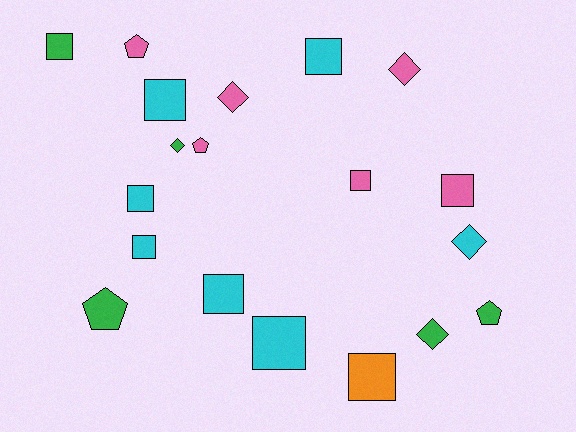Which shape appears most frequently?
Square, with 10 objects.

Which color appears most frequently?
Cyan, with 7 objects.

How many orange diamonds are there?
There are no orange diamonds.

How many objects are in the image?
There are 19 objects.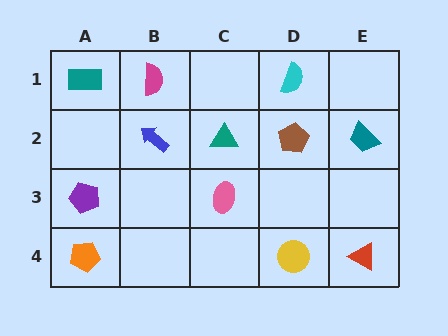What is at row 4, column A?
An orange pentagon.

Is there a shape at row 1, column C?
No, that cell is empty.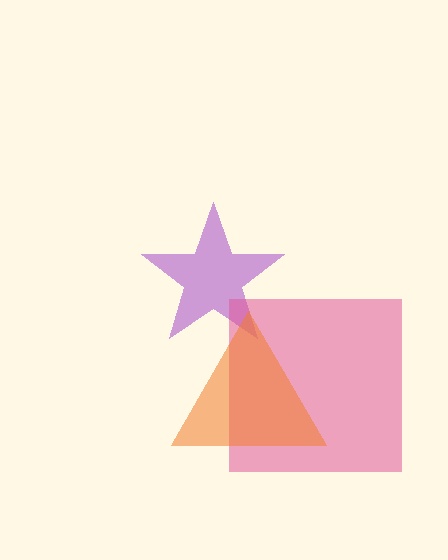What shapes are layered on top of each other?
The layered shapes are: a purple star, a pink square, an orange triangle.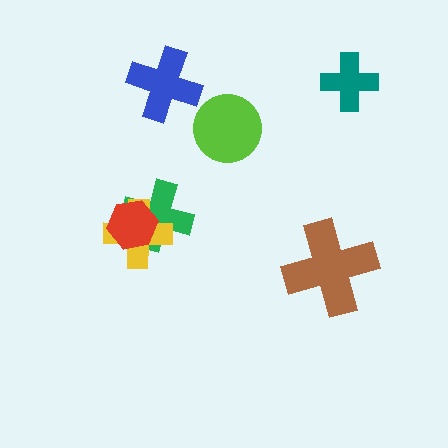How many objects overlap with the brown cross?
0 objects overlap with the brown cross.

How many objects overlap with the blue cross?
0 objects overlap with the blue cross.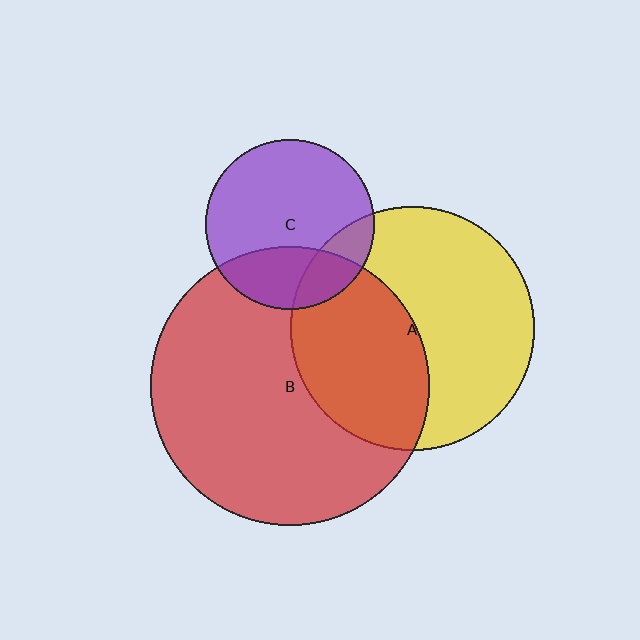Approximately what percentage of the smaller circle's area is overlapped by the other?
Approximately 20%.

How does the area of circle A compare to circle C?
Approximately 2.1 times.